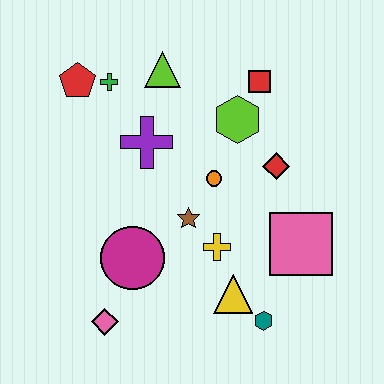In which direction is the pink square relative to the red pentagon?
The pink square is to the right of the red pentagon.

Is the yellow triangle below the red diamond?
Yes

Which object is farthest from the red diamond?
The pink diamond is farthest from the red diamond.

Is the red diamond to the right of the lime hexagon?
Yes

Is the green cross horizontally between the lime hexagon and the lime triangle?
No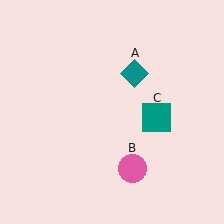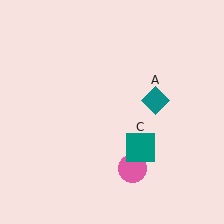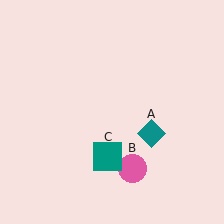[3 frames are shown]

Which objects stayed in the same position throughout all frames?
Pink circle (object B) remained stationary.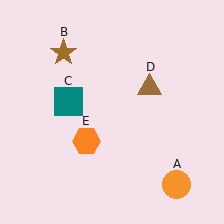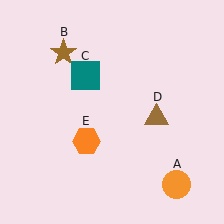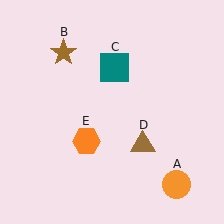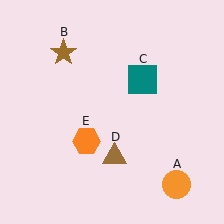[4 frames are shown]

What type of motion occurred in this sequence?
The teal square (object C), brown triangle (object D) rotated clockwise around the center of the scene.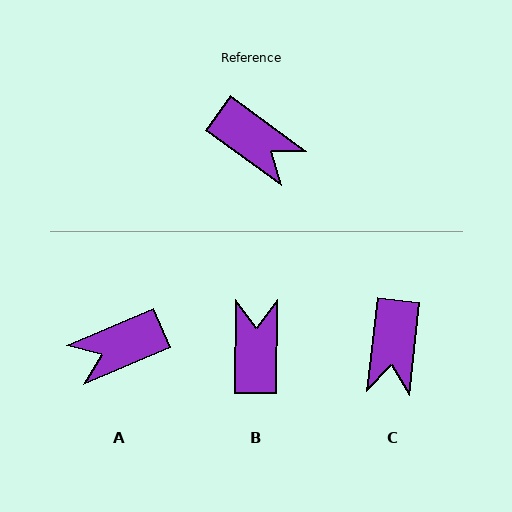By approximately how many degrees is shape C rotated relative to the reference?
Approximately 60 degrees clockwise.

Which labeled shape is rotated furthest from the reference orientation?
B, about 126 degrees away.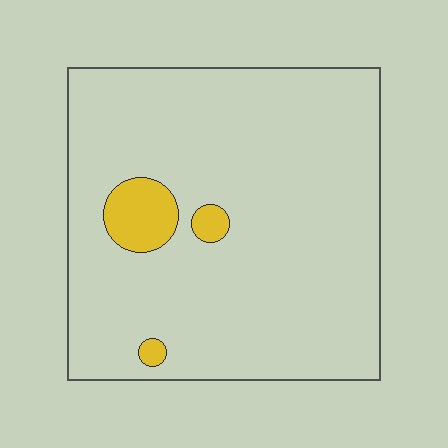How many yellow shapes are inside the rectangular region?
3.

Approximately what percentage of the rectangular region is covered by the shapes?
Approximately 5%.